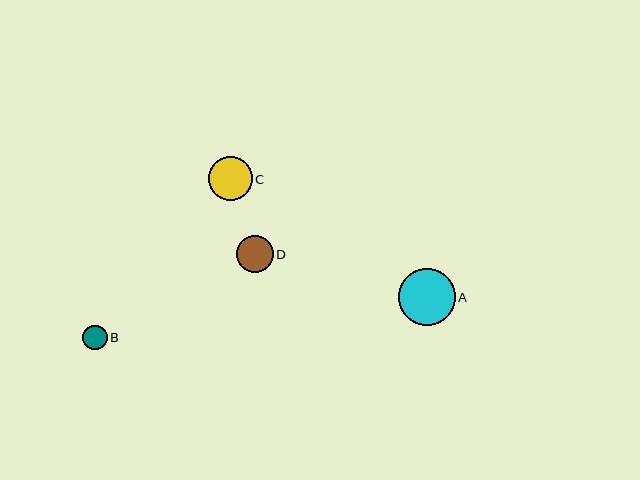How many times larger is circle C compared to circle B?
Circle C is approximately 1.8 times the size of circle B.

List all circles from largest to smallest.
From largest to smallest: A, C, D, B.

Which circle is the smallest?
Circle B is the smallest with a size of approximately 24 pixels.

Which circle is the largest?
Circle A is the largest with a size of approximately 56 pixels.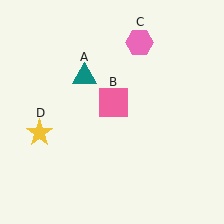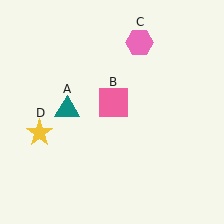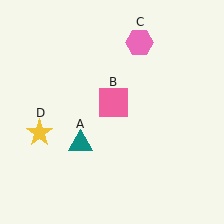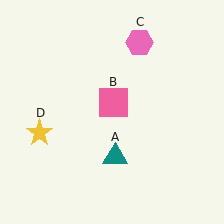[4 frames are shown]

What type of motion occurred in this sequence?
The teal triangle (object A) rotated counterclockwise around the center of the scene.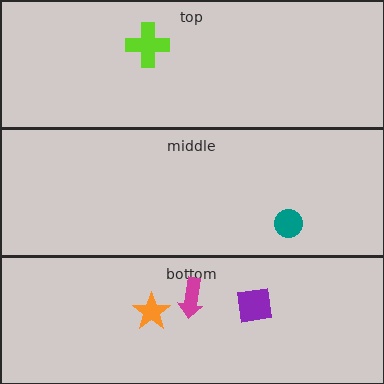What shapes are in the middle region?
The teal circle.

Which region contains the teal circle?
The middle region.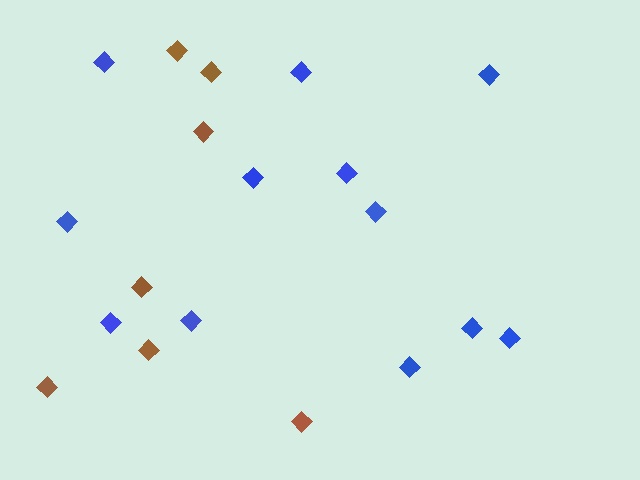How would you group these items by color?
There are 2 groups: one group of brown diamonds (7) and one group of blue diamonds (12).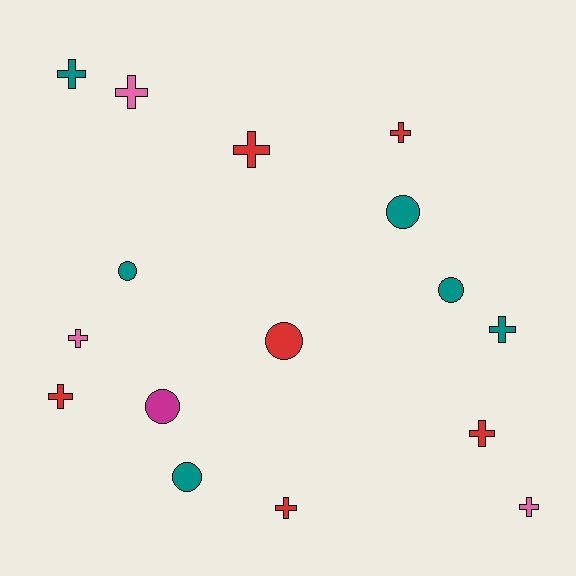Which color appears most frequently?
Red, with 6 objects.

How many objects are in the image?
There are 16 objects.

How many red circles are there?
There is 1 red circle.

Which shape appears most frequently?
Cross, with 10 objects.